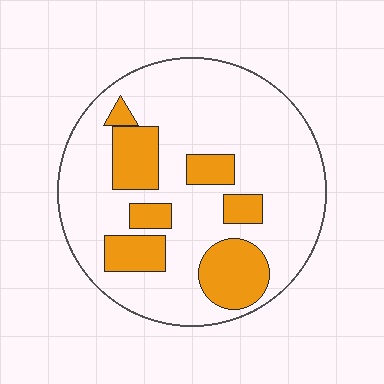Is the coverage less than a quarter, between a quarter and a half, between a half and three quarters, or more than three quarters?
Less than a quarter.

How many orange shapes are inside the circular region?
7.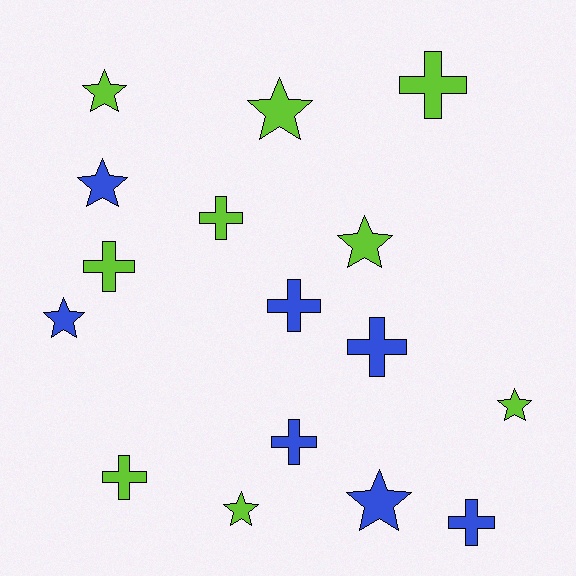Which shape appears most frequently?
Cross, with 8 objects.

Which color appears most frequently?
Lime, with 9 objects.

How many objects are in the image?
There are 16 objects.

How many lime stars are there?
There are 5 lime stars.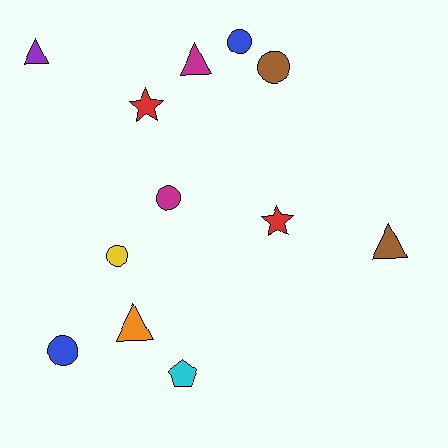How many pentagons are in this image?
There is 1 pentagon.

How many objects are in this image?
There are 12 objects.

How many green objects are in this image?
There are no green objects.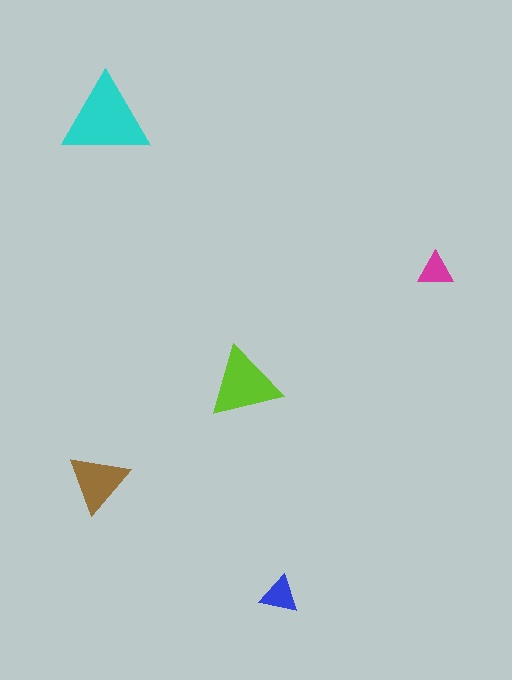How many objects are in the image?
There are 5 objects in the image.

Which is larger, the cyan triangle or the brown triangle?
The cyan one.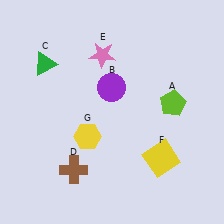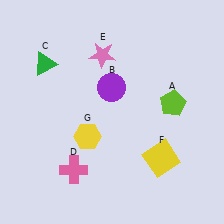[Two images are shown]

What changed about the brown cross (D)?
In Image 1, D is brown. In Image 2, it changed to pink.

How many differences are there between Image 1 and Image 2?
There is 1 difference between the two images.